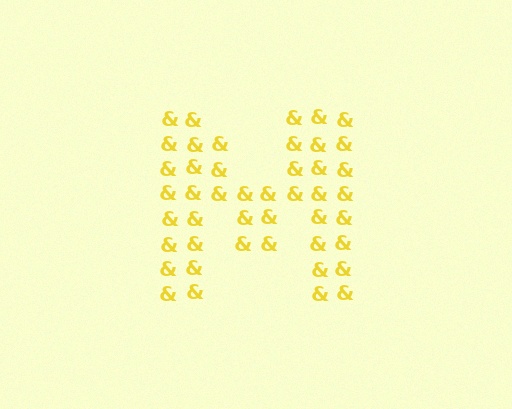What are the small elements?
The small elements are ampersands.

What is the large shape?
The large shape is the letter M.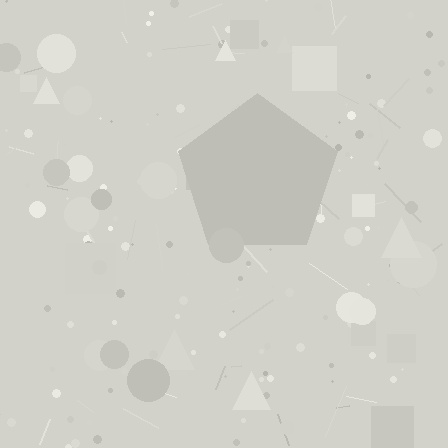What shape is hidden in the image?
A pentagon is hidden in the image.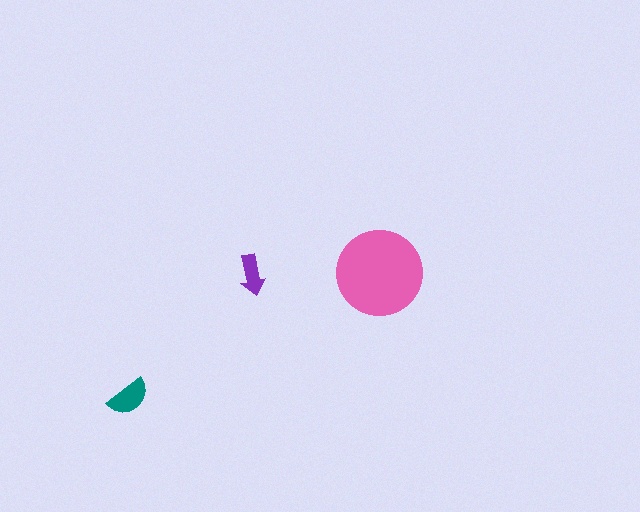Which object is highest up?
The pink circle is topmost.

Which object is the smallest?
The purple arrow.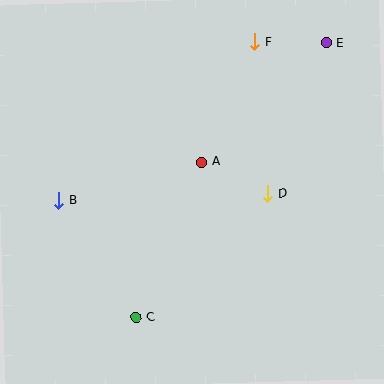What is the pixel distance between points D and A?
The distance between D and A is 73 pixels.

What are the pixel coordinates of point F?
Point F is at (254, 42).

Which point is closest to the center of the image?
Point A at (202, 162) is closest to the center.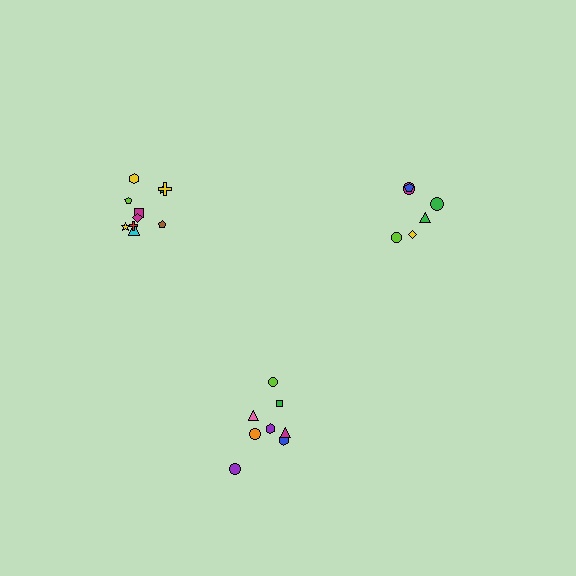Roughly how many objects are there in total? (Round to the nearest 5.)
Roughly 25 objects in total.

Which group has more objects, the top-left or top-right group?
The top-left group.